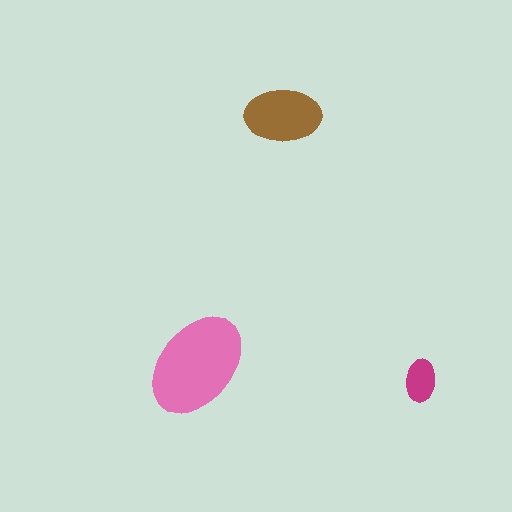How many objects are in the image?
There are 3 objects in the image.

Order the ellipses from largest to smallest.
the pink one, the brown one, the magenta one.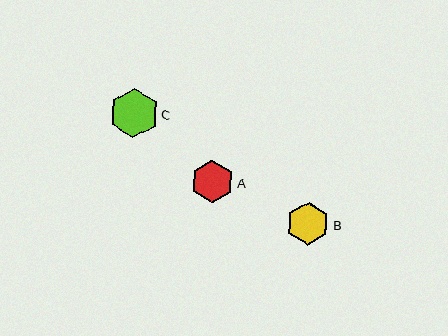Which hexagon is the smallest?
Hexagon B is the smallest with a size of approximately 42 pixels.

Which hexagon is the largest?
Hexagon C is the largest with a size of approximately 49 pixels.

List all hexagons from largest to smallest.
From largest to smallest: C, A, B.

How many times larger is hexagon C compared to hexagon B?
Hexagon C is approximately 1.2 times the size of hexagon B.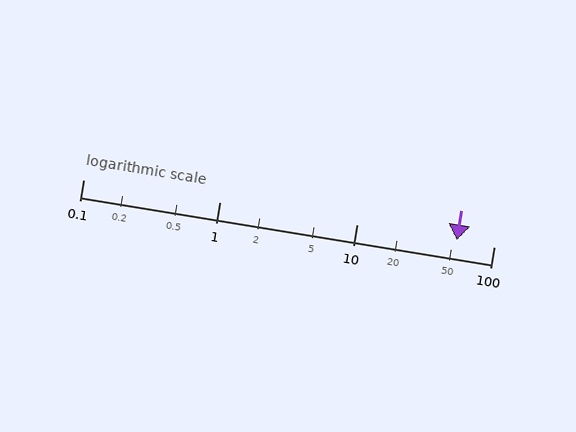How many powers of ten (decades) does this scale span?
The scale spans 3 decades, from 0.1 to 100.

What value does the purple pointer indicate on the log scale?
The pointer indicates approximately 54.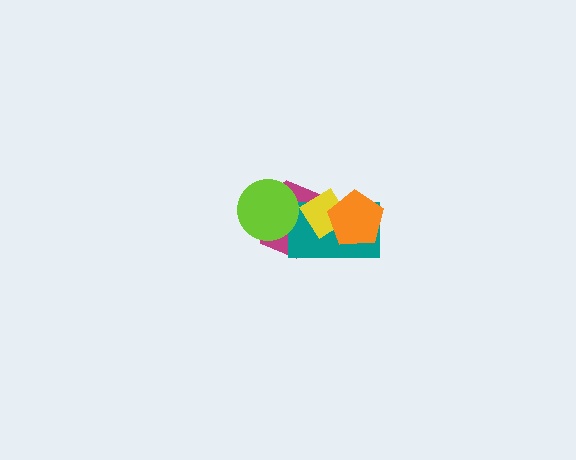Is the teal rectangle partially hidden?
Yes, it is partially covered by another shape.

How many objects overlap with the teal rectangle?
3 objects overlap with the teal rectangle.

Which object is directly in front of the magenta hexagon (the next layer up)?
The teal rectangle is directly in front of the magenta hexagon.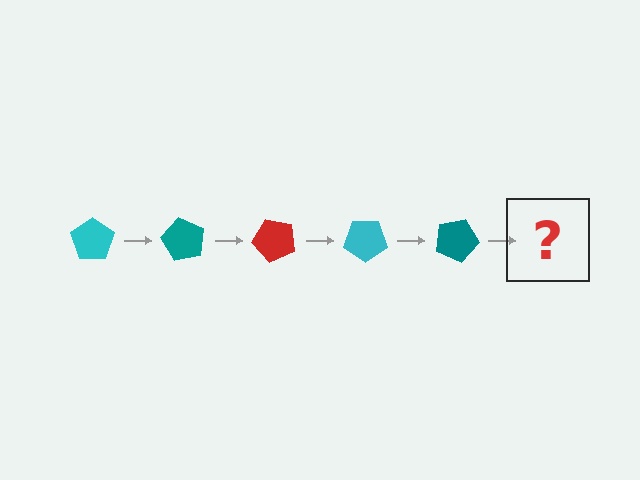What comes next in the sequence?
The next element should be a red pentagon, rotated 300 degrees from the start.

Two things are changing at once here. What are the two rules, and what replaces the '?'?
The two rules are that it rotates 60 degrees each step and the color cycles through cyan, teal, and red. The '?' should be a red pentagon, rotated 300 degrees from the start.